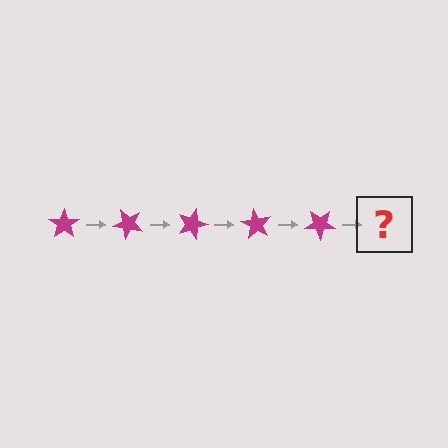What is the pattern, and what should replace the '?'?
The pattern is that the star rotates 45 degrees each step. The '?' should be a magenta star rotated 225 degrees.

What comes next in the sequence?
The next element should be a magenta star rotated 225 degrees.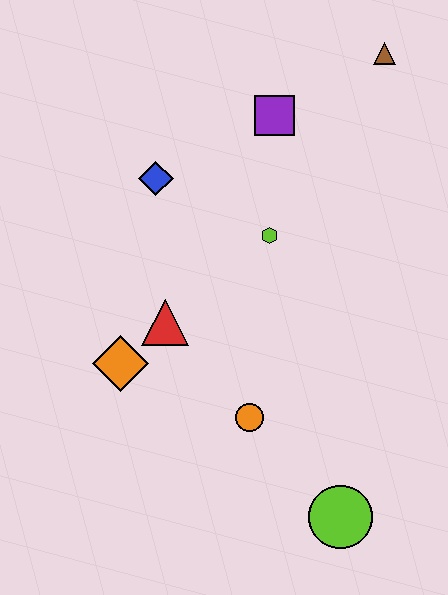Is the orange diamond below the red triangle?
Yes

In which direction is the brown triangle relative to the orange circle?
The brown triangle is above the orange circle.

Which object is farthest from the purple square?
The lime circle is farthest from the purple square.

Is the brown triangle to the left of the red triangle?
No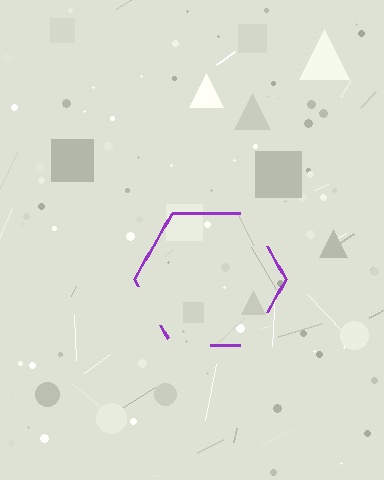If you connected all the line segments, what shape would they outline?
They would outline a hexagon.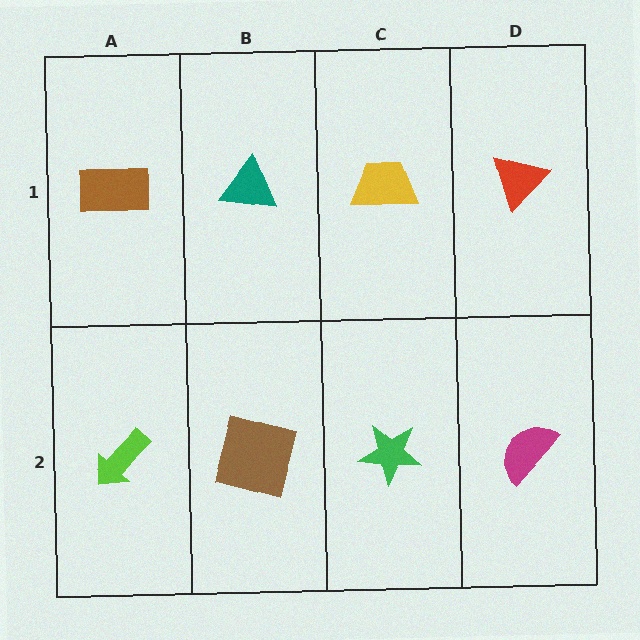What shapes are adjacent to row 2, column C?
A yellow trapezoid (row 1, column C), a brown square (row 2, column B), a magenta semicircle (row 2, column D).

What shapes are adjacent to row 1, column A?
A lime arrow (row 2, column A), a teal triangle (row 1, column B).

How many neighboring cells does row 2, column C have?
3.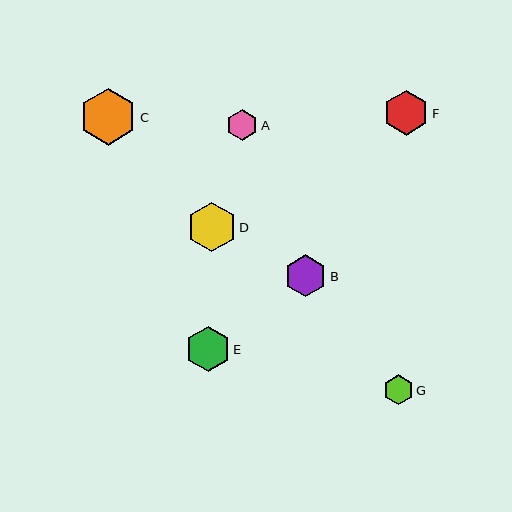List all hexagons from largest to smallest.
From largest to smallest: C, D, F, E, B, A, G.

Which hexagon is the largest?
Hexagon C is the largest with a size of approximately 57 pixels.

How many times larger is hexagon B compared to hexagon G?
Hexagon B is approximately 1.4 times the size of hexagon G.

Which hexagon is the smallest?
Hexagon G is the smallest with a size of approximately 30 pixels.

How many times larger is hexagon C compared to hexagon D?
Hexagon C is approximately 1.2 times the size of hexagon D.